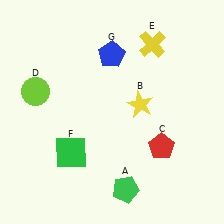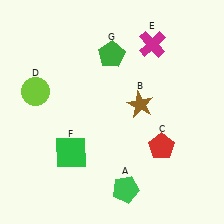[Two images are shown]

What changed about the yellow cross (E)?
In Image 1, E is yellow. In Image 2, it changed to magenta.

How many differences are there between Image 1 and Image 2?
There are 3 differences between the two images.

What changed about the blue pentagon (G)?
In Image 1, G is blue. In Image 2, it changed to green.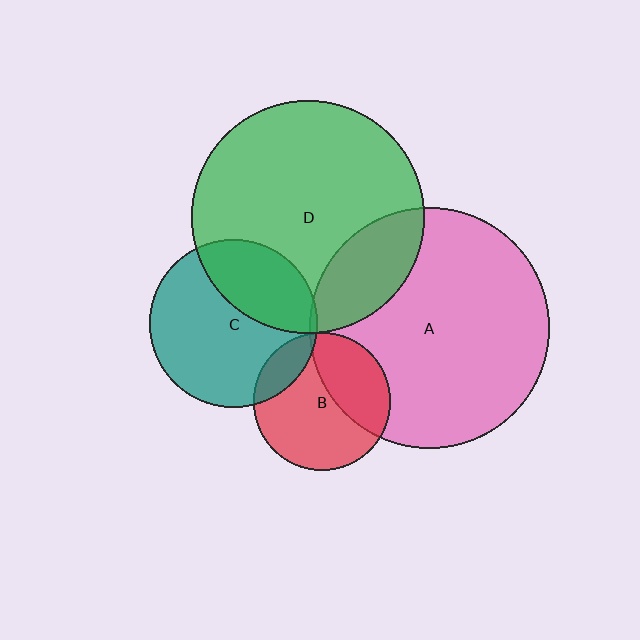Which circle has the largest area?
Circle A (pink).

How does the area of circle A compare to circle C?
Approximately 2.1 times.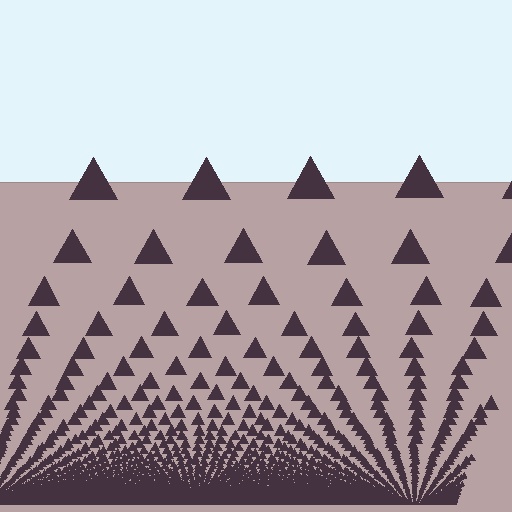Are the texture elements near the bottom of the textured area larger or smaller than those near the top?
Smaller. The gradient is inverted — elements near the bottom are smaller and denser.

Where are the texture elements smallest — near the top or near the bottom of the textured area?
Near the bottom.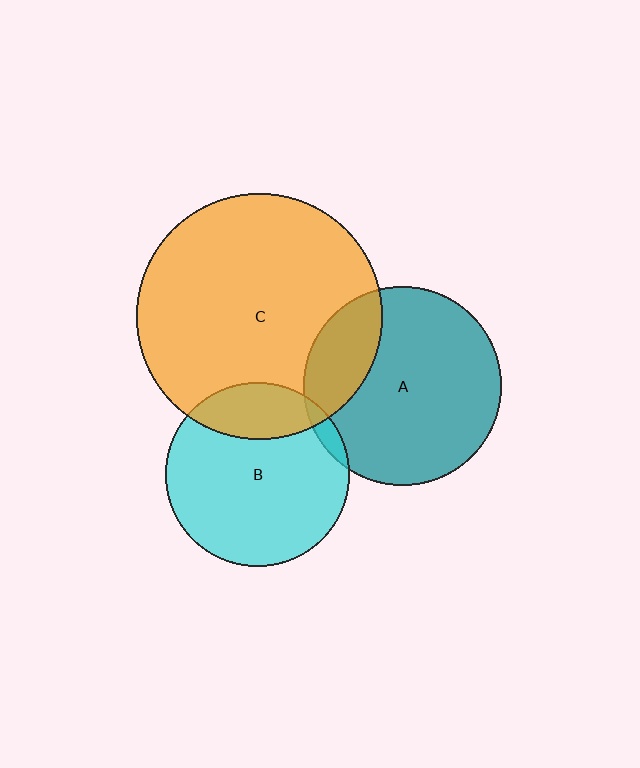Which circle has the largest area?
Circle C (orange).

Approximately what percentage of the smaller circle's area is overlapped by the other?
Approximately 20%.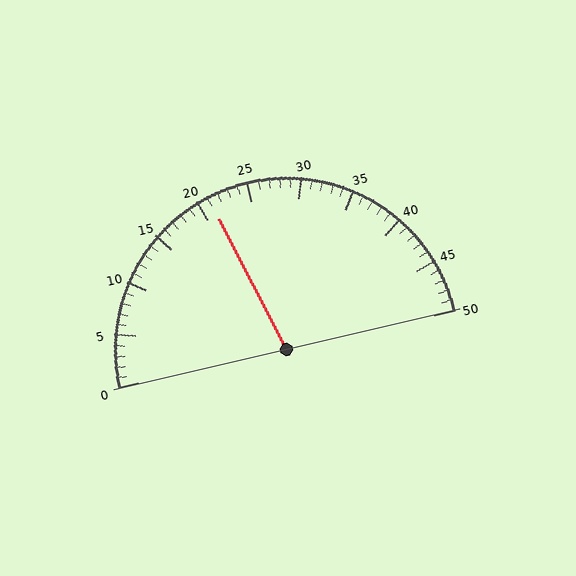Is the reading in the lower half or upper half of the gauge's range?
The reading is in the lower half of the range (0 to 50).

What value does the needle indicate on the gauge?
The needle indicates approximately 21.